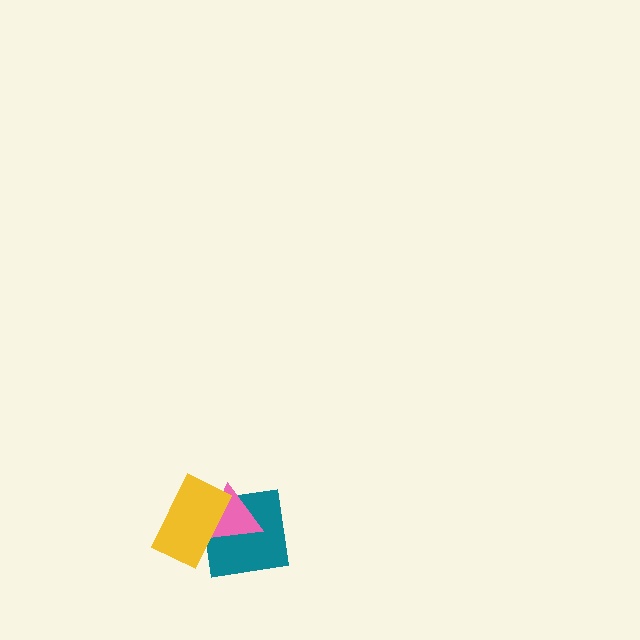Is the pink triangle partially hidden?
Yes, it is partially covered by another shape.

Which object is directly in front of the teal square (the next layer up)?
The pink triangle is directly in front of the teal square.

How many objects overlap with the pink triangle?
2 objects overlap with the pink triangle.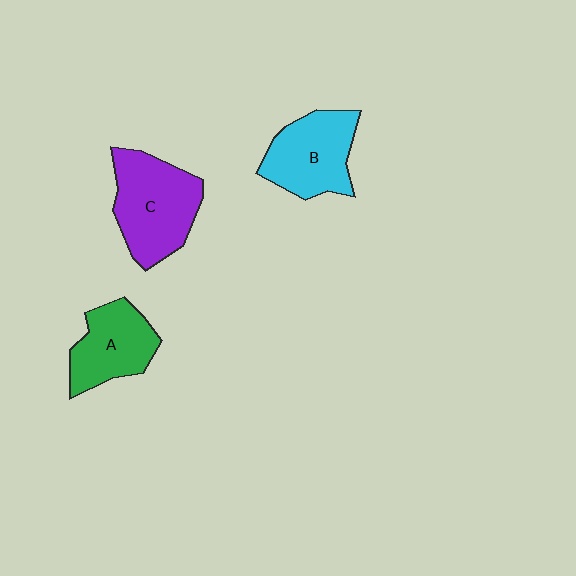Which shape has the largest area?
Shape C (purple).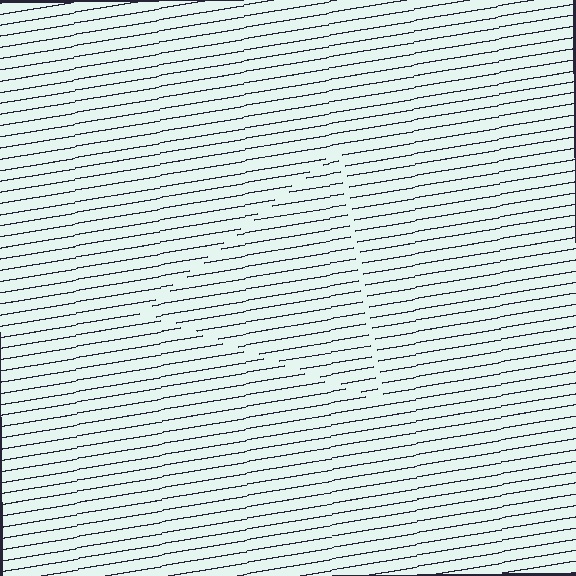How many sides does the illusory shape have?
3 sides — the line-ends trace a triangle.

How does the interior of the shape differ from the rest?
The interior of the shape contains the same grating, shifted by half a period — the contour is defined by the phase discontinuity where line-ends from the inner and outer gratings abut.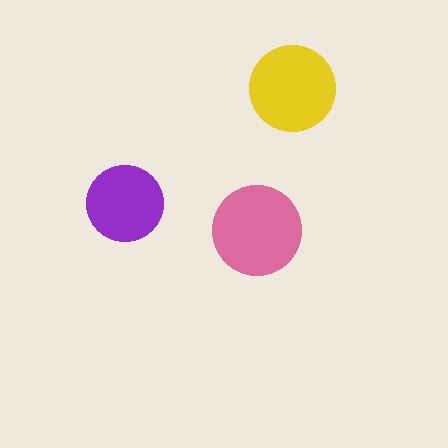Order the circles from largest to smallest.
the pink one, the yellow one, the purple one.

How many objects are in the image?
There are 3 objects in the image.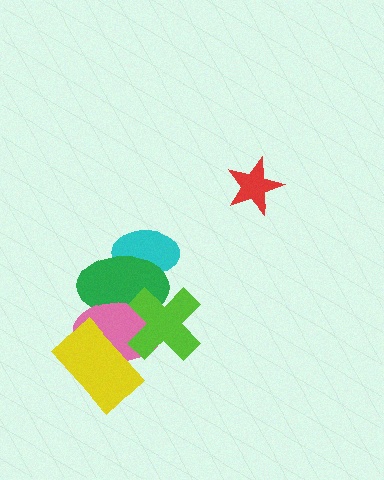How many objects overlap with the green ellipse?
3 objects overlap with the green ellipse.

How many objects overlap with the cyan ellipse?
1 object overlaps with the cyan ellipse.